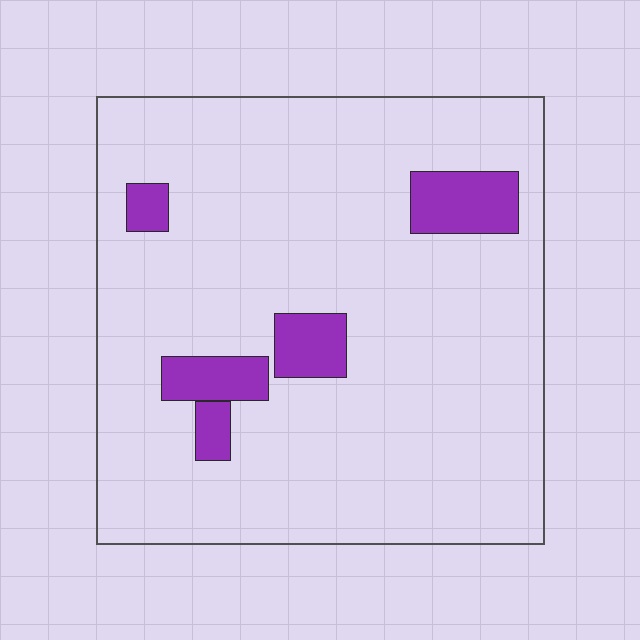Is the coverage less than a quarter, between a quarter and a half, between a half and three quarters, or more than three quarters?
Less than a quarter.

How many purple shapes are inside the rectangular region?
5.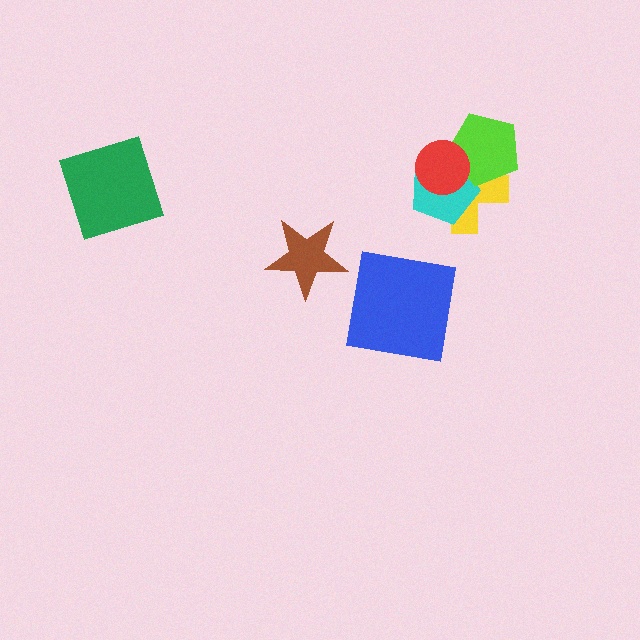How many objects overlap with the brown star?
0 objects overlap with the brown star.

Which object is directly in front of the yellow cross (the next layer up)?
The cyan pentagon is directly in front of the yellow cross.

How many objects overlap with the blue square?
0 objects overlap with the blue square.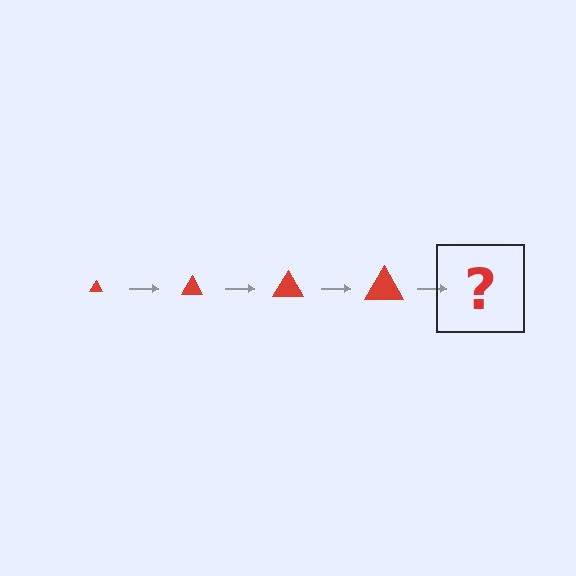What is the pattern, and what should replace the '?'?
The pattern is that the triangle gets progressively larger each step. The '?' should be a red triangle, larger than the previous one.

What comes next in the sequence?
The next element should be a red triangle, larger than the previous one.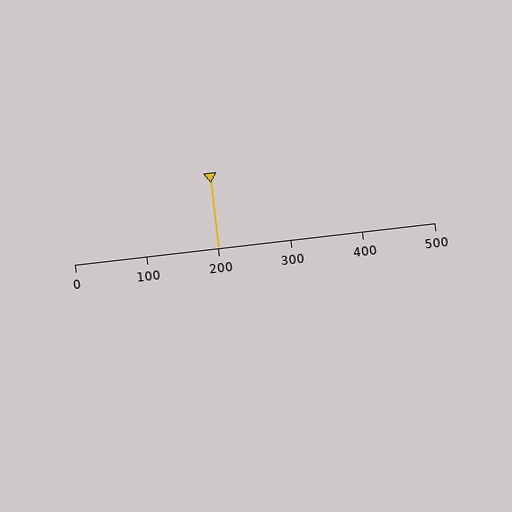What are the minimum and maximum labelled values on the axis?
The axis runs from 0 to 500.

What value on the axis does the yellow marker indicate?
The marker indicates approximately 200.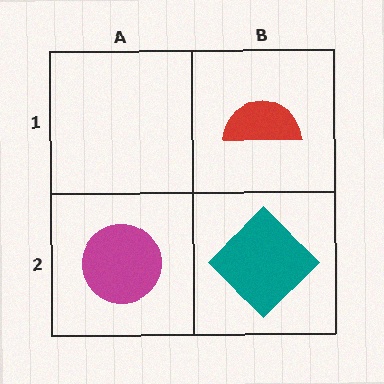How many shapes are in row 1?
1 shape.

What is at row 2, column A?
A magenta circle.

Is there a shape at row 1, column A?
No, that cell is empty.